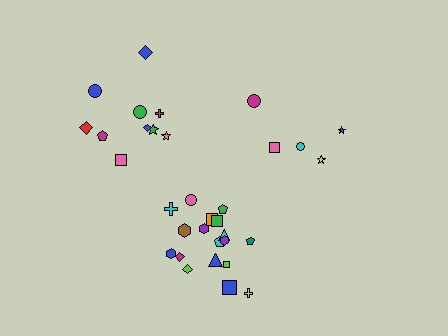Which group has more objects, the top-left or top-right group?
The top-left group.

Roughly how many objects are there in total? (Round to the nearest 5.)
Roughly 35 objects in total.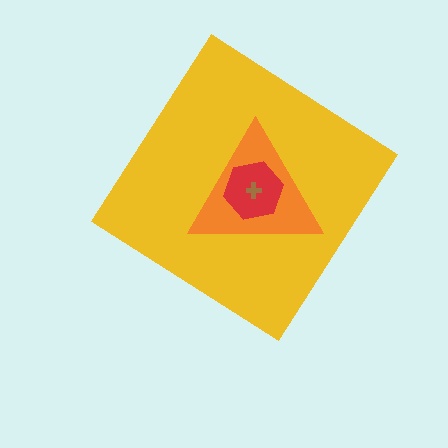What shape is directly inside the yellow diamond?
The orange triangle.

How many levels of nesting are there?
4.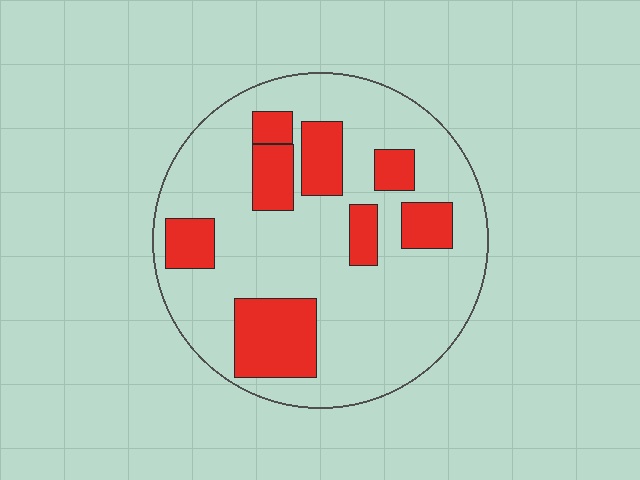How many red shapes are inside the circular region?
8.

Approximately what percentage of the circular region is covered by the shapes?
Approximately 25%.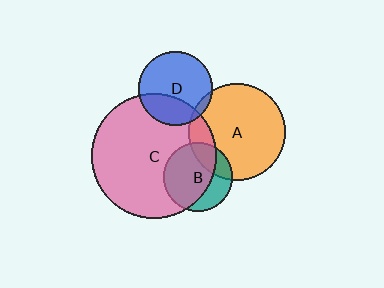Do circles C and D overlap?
Yes.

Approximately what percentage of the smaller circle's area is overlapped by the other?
Approximately 30%.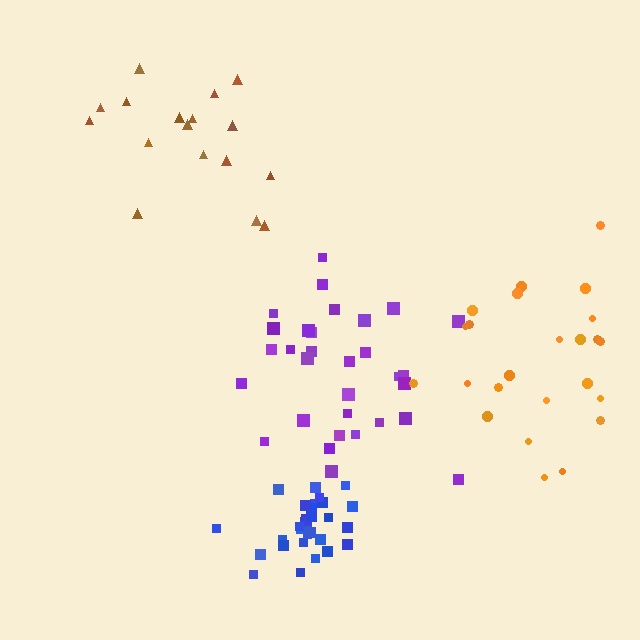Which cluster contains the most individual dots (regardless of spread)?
Blue (32).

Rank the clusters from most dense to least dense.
blue, purple, orange, brown.